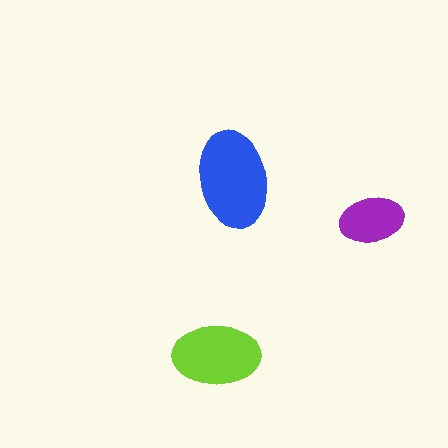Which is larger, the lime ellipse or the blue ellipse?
The blue one.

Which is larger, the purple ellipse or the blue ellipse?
The blue one.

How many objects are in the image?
There are 3 objects in the image.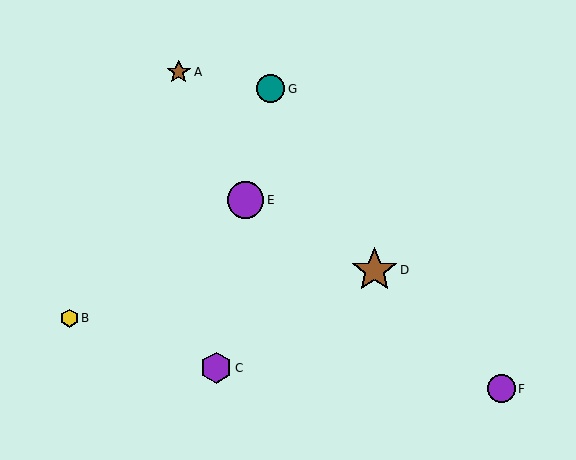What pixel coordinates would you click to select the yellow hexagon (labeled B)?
Click at (69, 318) to select the yellow hexagon B.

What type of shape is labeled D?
Shape D is a brown star.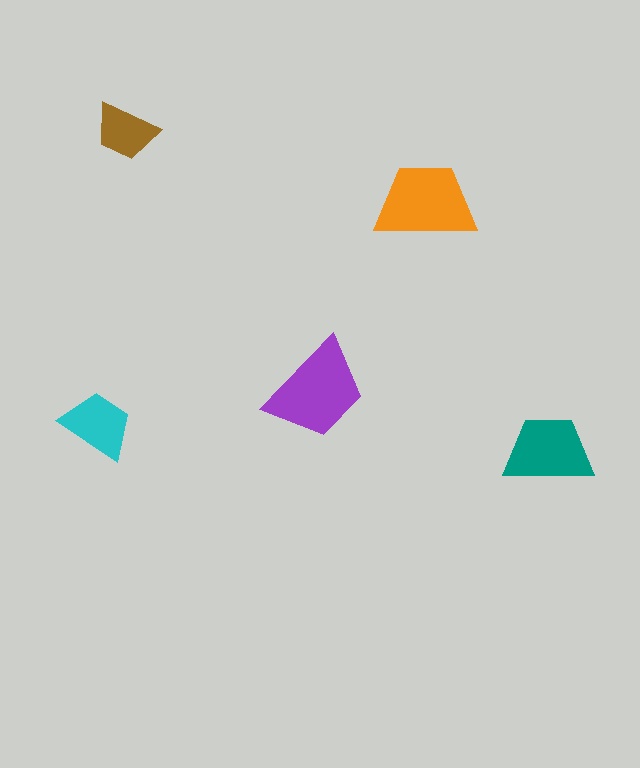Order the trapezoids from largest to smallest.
the purple one, the orange one, the teal one, the cyan one, the brown one.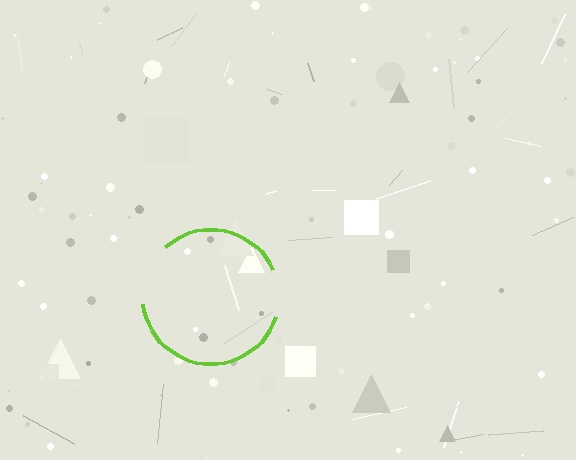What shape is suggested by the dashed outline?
The dashed outline suggests a circle.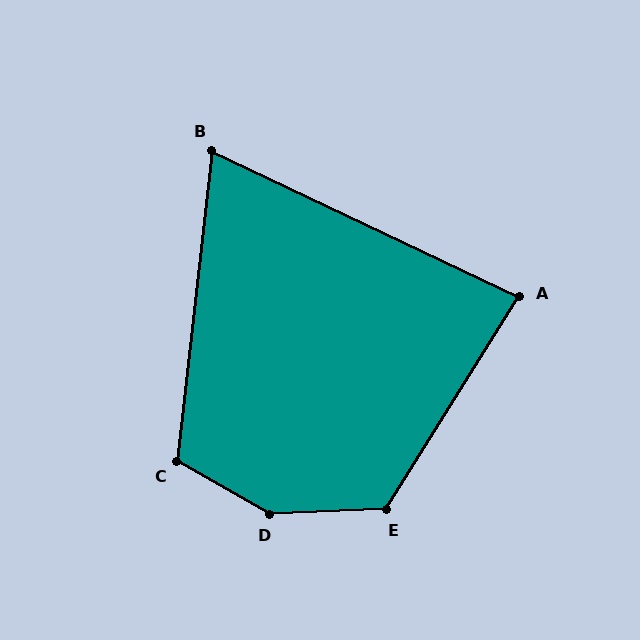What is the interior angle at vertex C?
Approximately 113 degrees (obtuse).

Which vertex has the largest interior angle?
D, at approximately 148 degrees.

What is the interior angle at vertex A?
Approximately 83 degrees (acute).